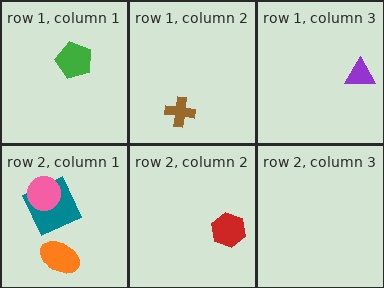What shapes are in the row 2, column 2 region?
The red hexagon.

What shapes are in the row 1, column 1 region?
The green pentagon.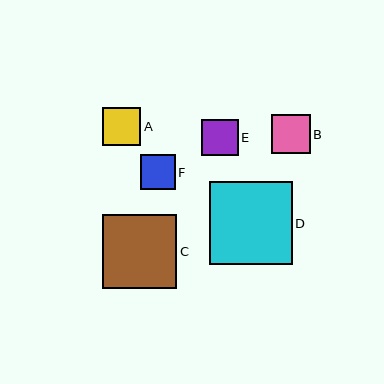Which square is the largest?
Square D is the largest with a size of approximately 83 pixels.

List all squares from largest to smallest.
From largest to smallest: D, C, A, B, E, F.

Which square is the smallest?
Square F is the smallest with a size of approximately 35 pixels.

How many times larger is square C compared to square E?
Square C is approximately 2.0 times the size of square E.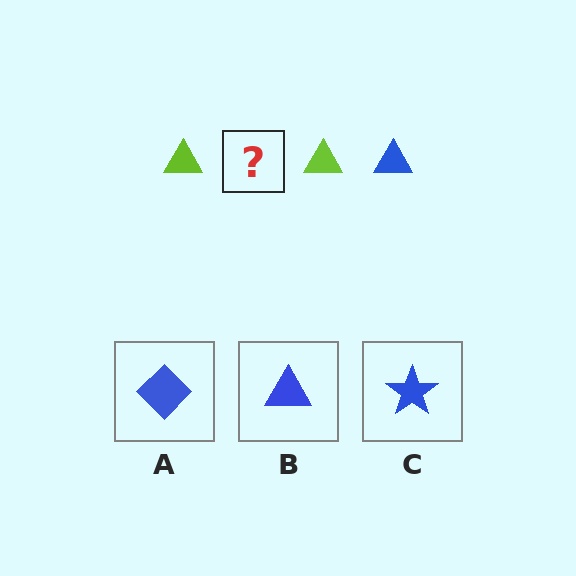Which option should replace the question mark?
Option B.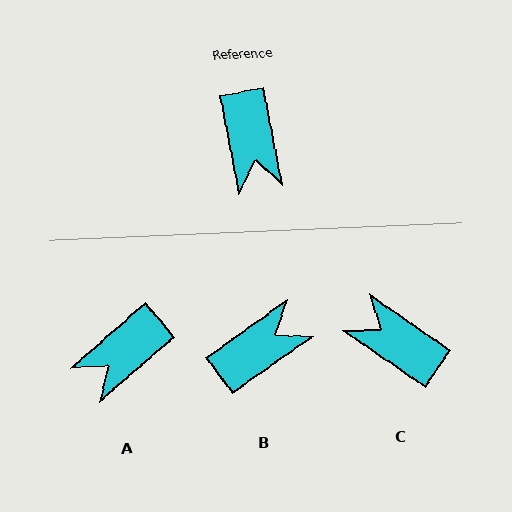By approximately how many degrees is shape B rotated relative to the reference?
Approximately 114 degrees counter-clockwise.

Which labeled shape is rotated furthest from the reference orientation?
C, about 136 degrees away.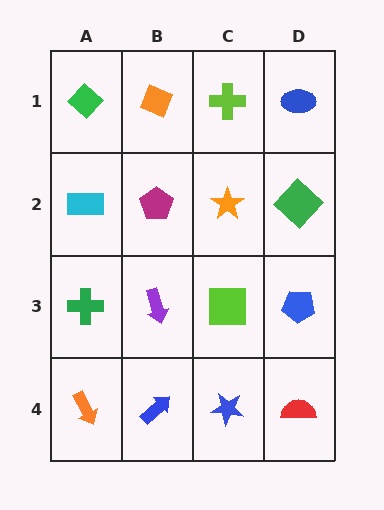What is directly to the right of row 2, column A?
A magenta pentagon.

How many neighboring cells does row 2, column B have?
4.